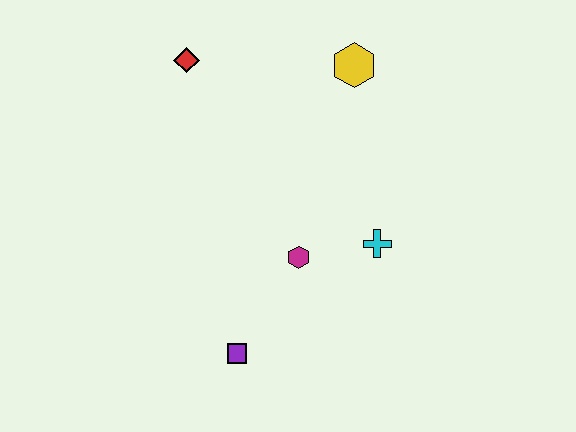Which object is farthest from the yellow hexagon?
The purple square is farthest from the yellow hexagon.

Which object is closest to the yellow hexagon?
The red diamond is closest to the yellow hexagon.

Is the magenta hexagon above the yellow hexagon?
No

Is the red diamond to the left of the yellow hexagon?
Yes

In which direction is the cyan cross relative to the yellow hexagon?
The cyan cross is below the yellow hexagon.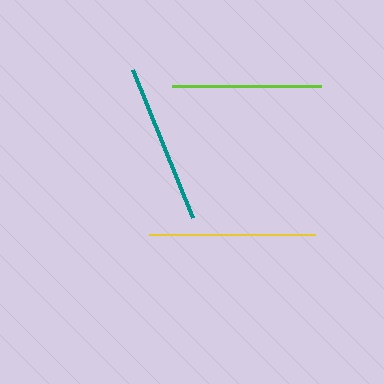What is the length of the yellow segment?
The yellow segment is approximately 166 pixels long.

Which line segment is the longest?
The yellow line is the longest at approximately 166 pixels.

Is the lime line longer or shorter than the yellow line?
The yellow line is longer than the lime line.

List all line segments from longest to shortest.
From longest to shortest: yellow, teal, lime.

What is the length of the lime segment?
The lime segment is approximately 149 pixels long.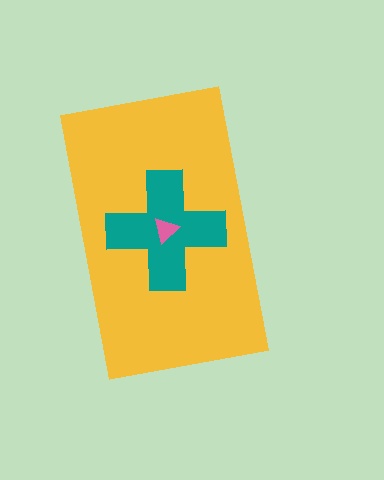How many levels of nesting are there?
3.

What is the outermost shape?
The yellow rectangle.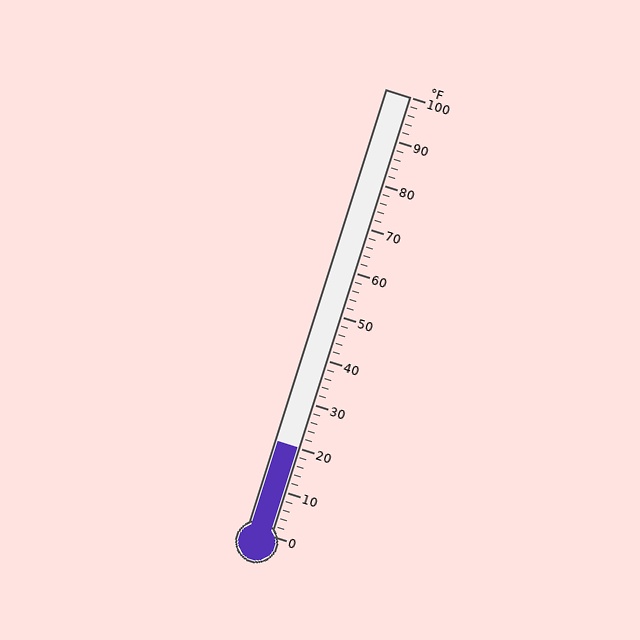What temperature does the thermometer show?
The thermometer shows approximately 20°F.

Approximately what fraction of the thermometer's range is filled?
The thermometer is filled to approximately 20% of its range.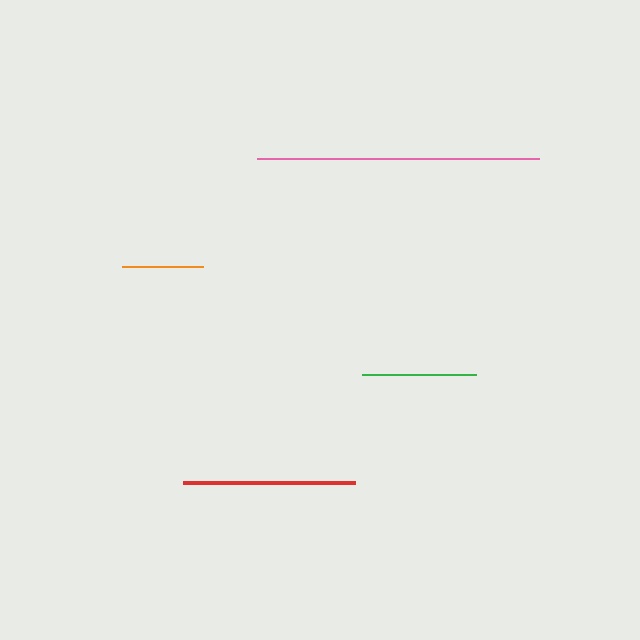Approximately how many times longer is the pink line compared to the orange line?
The pink line is approximately 3.5 times the length of the orange line.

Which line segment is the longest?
The pink line is the longest at approximately 282 pixels.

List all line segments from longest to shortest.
From longest to shortest: pink, red, green, orange.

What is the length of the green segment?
The green segment is approximately 114 pixels long.